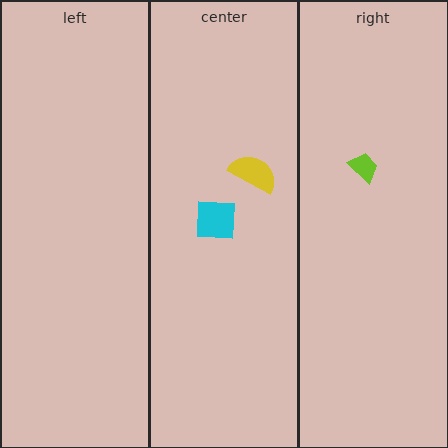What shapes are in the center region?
The cyan square, the yellow semicircle.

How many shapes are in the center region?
2.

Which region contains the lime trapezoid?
The right region.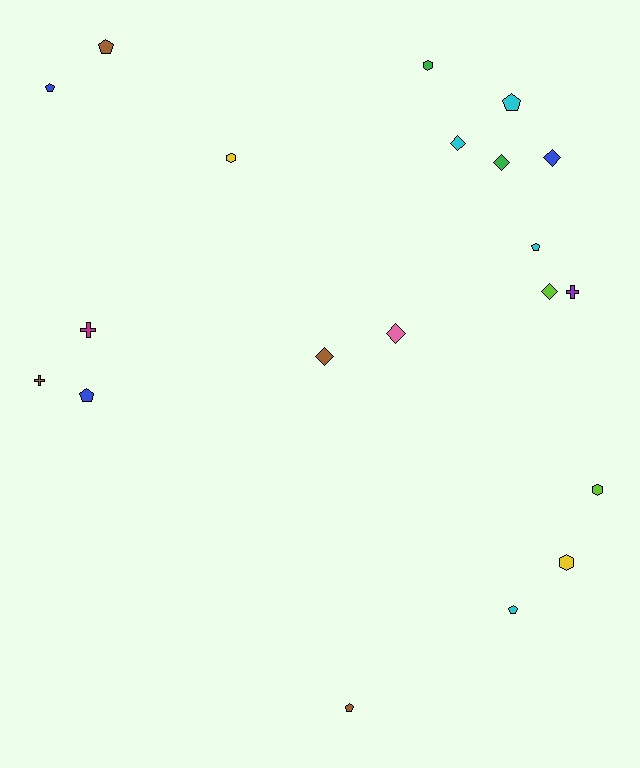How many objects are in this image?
There are 20 objects.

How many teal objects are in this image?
There are no teal objects.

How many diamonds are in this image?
There are 6 diamonds.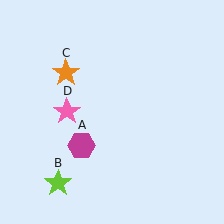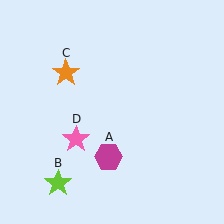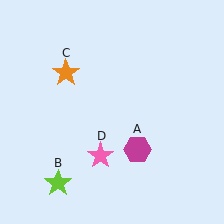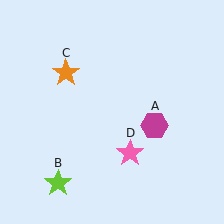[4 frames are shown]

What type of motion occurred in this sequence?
The magenta hexagon (object A), pink star (object D) rotated counterclockwise around the center of the scene.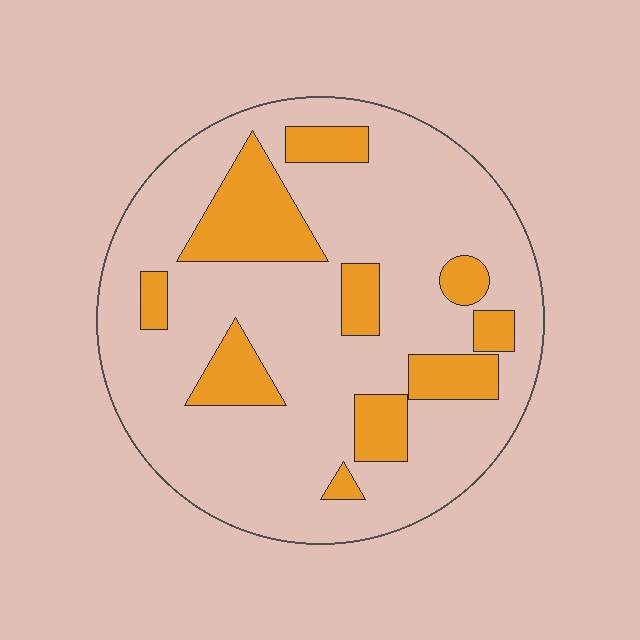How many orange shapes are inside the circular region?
10.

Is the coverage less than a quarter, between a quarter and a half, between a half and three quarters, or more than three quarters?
Less than a quarter.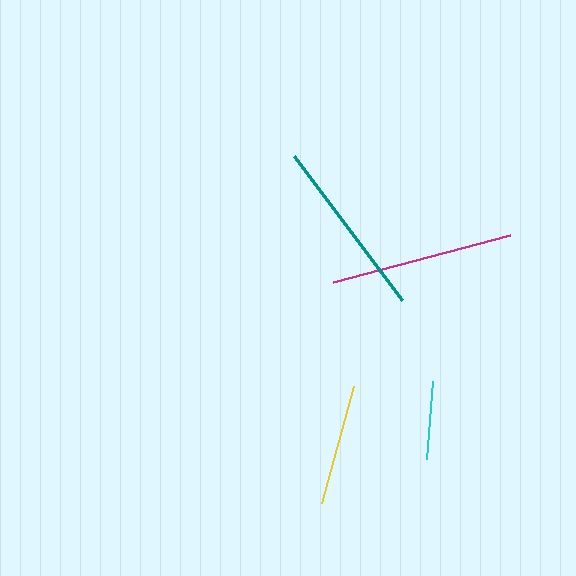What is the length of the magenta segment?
The magenta segment is approximately 182 pixels long.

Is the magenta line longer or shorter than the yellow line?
The magenta line is longer than the yellow line.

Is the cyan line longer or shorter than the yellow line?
The yellow line is longer than the cyan line.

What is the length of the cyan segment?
The cyan segment is approximately 78 pixels long.